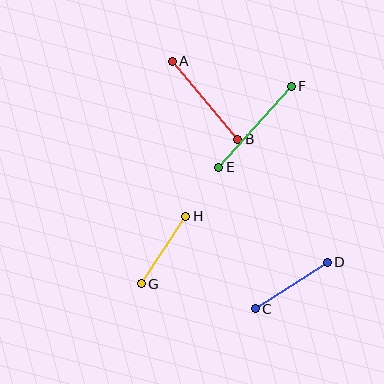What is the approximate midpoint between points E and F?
The midpoint is at approximately (255, 127) pixels.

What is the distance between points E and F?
The distance is approximately 108 pixels.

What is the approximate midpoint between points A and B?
The midpoint is at approximately (205, 100) pixels.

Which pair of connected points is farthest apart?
Points E and F are farthest apart.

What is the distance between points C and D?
The distance is approximately 86 pixels.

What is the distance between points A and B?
The distance is approximately 102 pixels.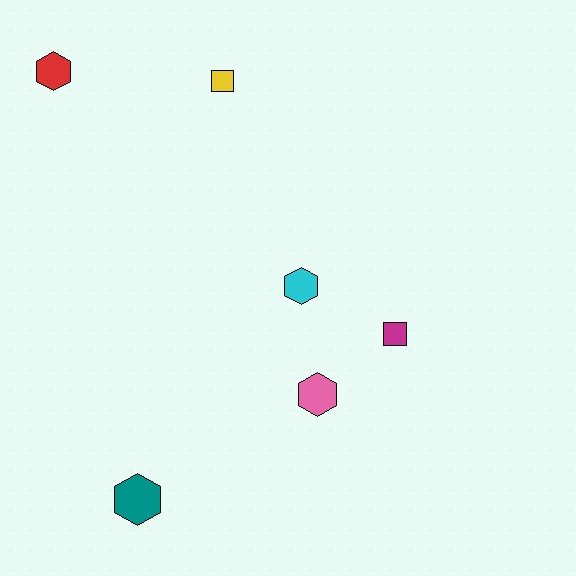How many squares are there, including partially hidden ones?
There are 2 squares.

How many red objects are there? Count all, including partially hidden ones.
There is 1 red object.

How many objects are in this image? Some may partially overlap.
There are 6 objects.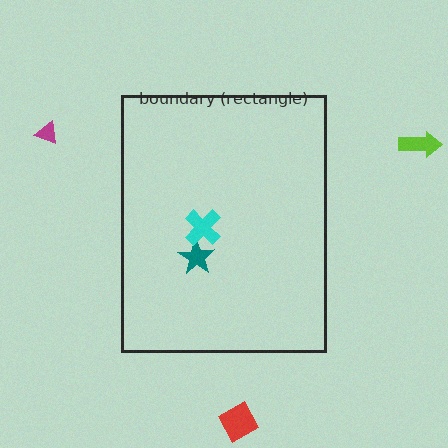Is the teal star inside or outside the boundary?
Inside.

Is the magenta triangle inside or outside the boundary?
Outside.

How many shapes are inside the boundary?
2 inside, 3 outside.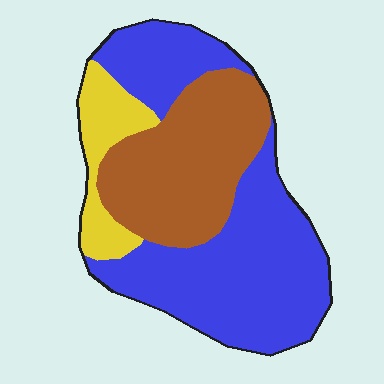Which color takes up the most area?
Blue, at roughly 55%.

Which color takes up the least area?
Yellow, at roughly 15%.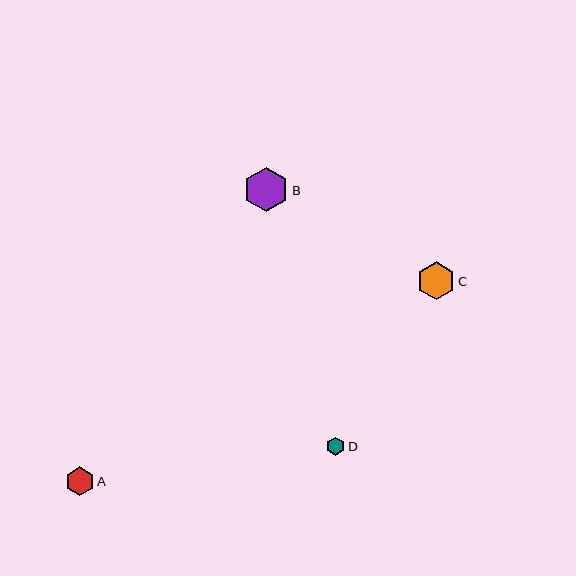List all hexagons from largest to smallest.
From largest to smallest: B, C, A, D.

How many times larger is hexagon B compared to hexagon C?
Hexagon B is approximately 1.2 times the size of hexagon C.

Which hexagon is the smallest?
Hexagon D is the smallest with a size of approximately 18 pixels.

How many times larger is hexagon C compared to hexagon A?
Hexagon C is approximately 1.3 times the size of hexagon A.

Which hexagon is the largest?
Hexagon B is the largest with a size of approximately 45 pixels.